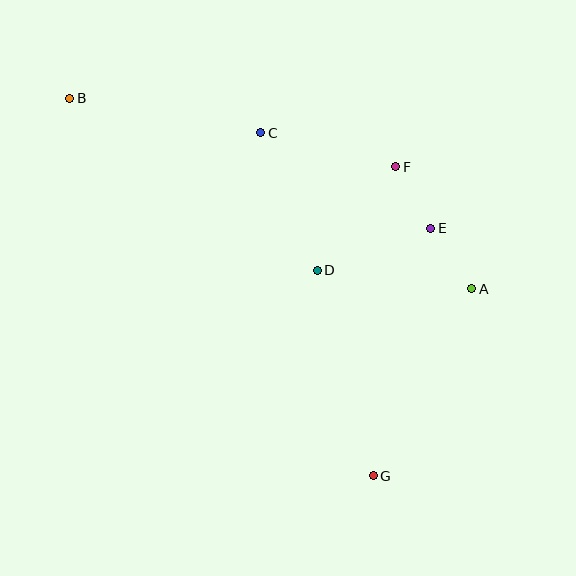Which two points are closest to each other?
Points E and F are closest to each other.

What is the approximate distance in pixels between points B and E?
The distance between B and E is approximately 384 pixels.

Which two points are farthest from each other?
Points B and G are farthest from each other.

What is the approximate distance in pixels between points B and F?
The distance between B and F is approximately 333 pixels.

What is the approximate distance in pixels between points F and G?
The distance between F and G is approximately 310 pixels.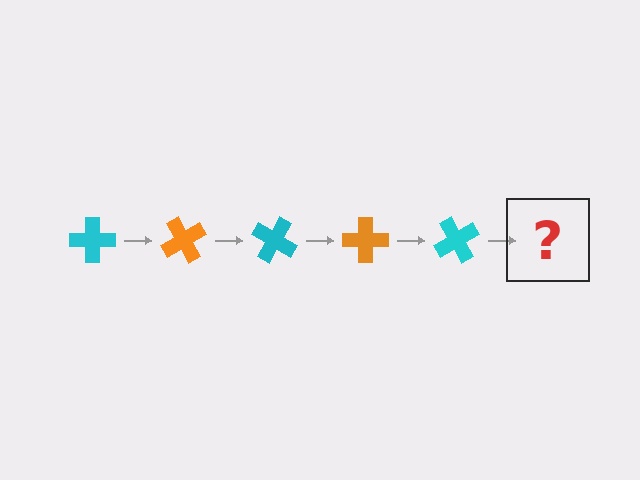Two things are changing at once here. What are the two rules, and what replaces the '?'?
The two rules are that it rotates 60 degrees each step and the color cycles through cyan and orange. The '?' should be an orange cross, rotated 300 degrees from the start.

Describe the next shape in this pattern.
It should be an orange cross, rotated 300 degrees from the start.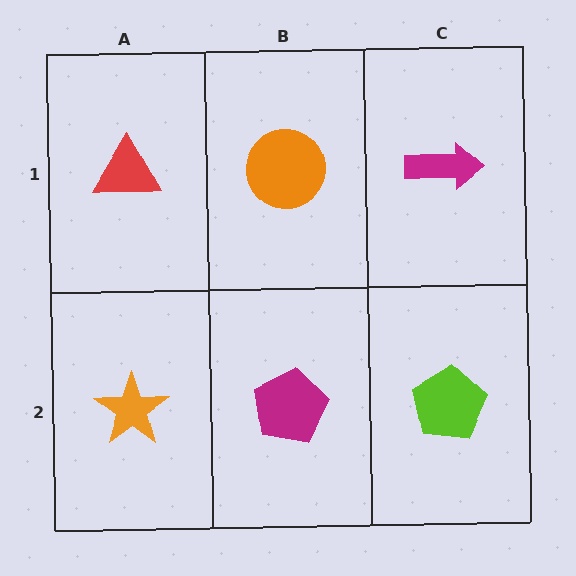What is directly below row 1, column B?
A magenta pentagon.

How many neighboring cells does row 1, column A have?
2.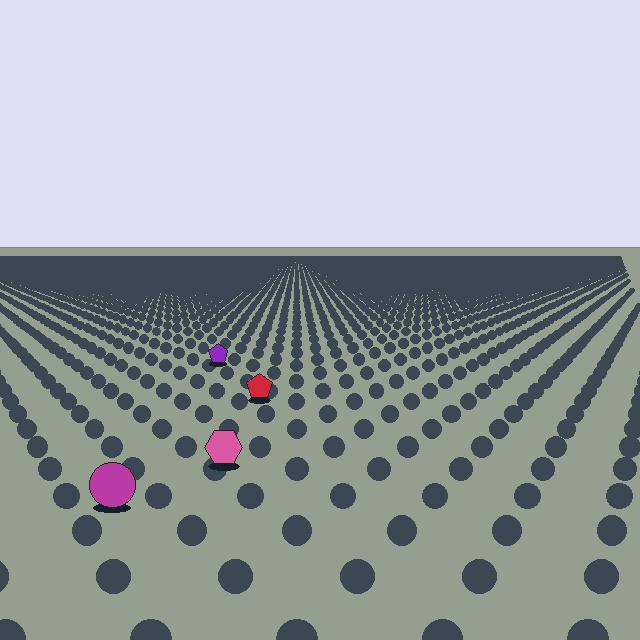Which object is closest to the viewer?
The magenta circle is closest. The texture marks near it are larger and more spread out.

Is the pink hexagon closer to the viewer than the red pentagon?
Yes. The pink hexagon is closer — you can tell from the texture gradient: the ground texture is coarser near it.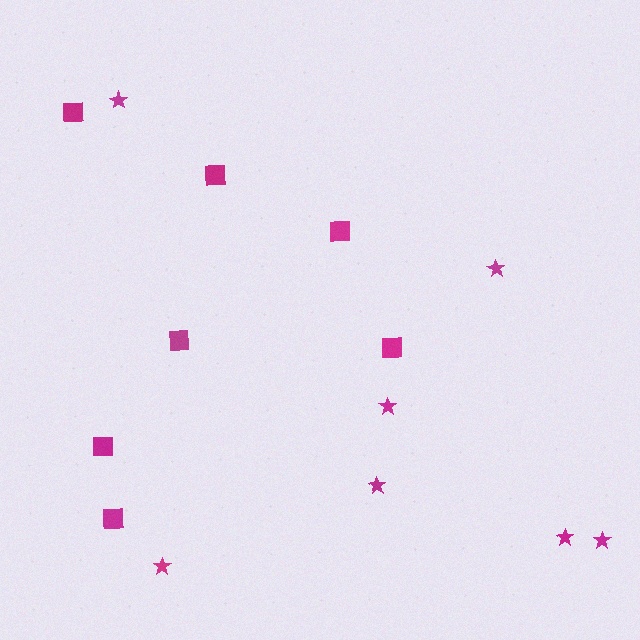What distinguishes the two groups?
There are 2 groups: one group of stars (7) and one group of squares (7).